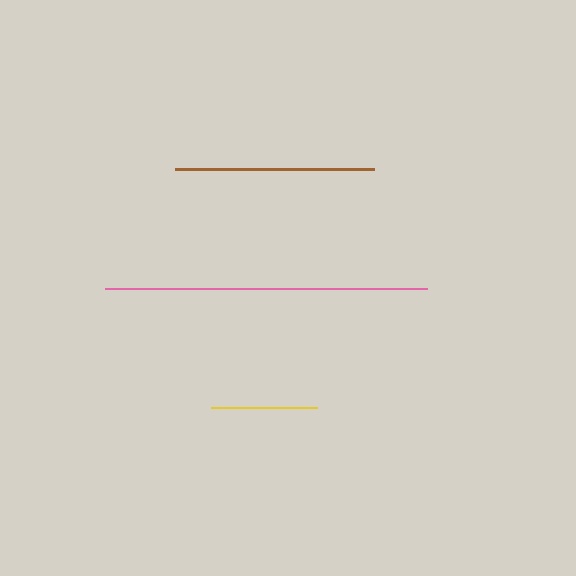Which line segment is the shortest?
The yellow line is the shortest at approximately 107 pixels.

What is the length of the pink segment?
The pink segment is approximately 321 pixels long.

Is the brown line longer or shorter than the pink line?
The pink line is longer than the brown line.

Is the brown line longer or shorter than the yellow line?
The brown line is longer than the yellow line.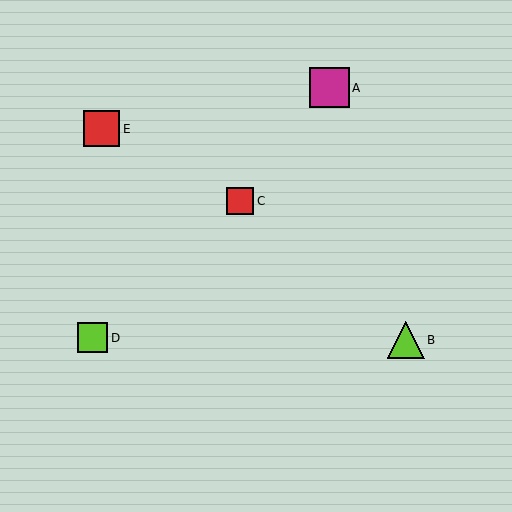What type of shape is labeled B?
Shape B is a lime triangle.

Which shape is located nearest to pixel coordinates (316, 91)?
The magenta square (labeled A) at (329, 88) is nearest to that location.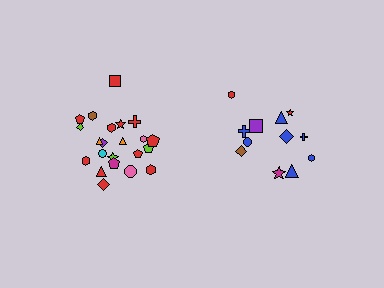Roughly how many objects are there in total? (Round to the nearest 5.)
Roughly 35 objects in total.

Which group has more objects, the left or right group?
The left group.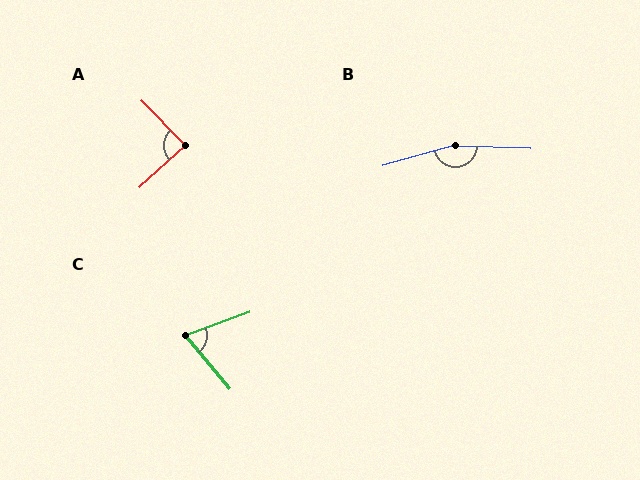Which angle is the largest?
B, at approximately 162 degrees.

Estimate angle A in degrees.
Approximately 88 degrees.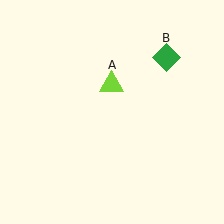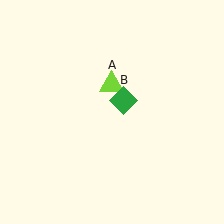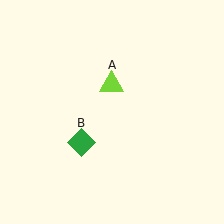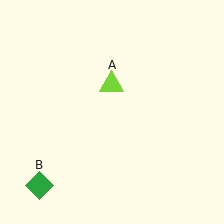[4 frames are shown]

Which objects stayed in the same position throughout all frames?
Lime triangle (object A) remained stationary.